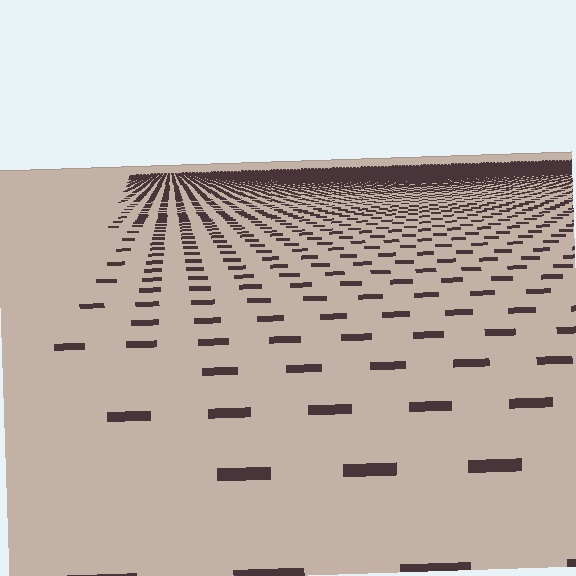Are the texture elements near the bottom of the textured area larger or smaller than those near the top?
Larger. Near the bottom, elements are closer to the viewer and appear at a bigger on-screen size.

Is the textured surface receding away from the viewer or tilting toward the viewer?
The surface is receding away from the viewer. Texture elements get smaller and denser toward the top.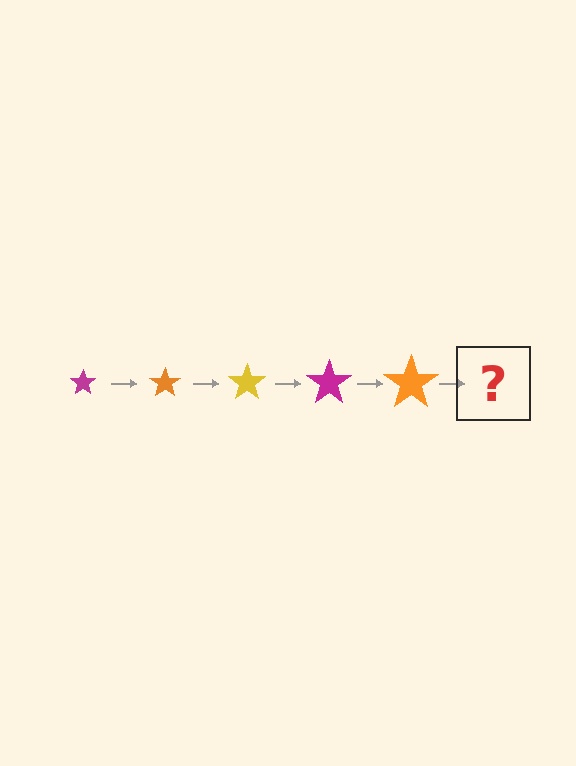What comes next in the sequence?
The next element should be a yellow star, larger than the previous one.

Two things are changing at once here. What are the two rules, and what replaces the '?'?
The two rules are that the star grows larger each step and the color cycles through magenta, orange, and yellow. The '?' should be a yellow star, larger than the previous one.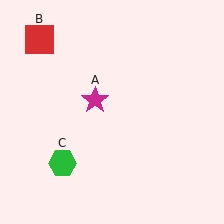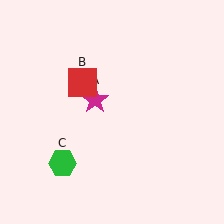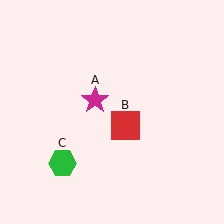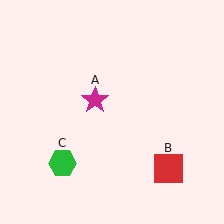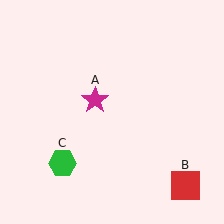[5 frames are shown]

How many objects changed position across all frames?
1 object changed position: red square (object B).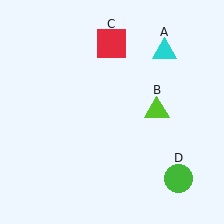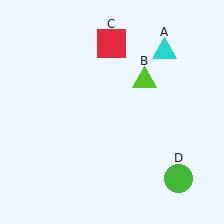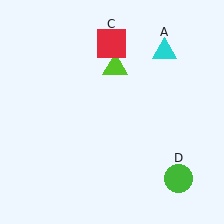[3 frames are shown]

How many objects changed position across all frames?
1 object changed position: lime triangle (object B).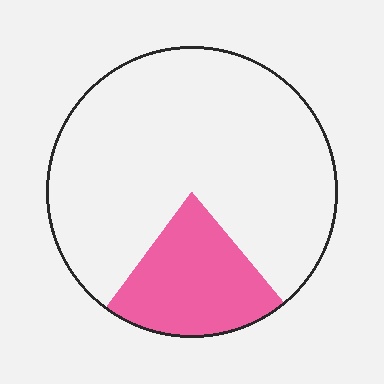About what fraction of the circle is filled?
About one fifth (1/5).